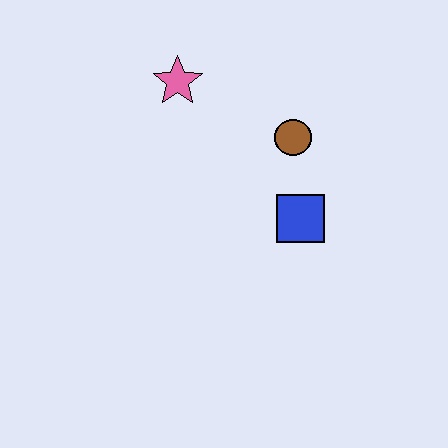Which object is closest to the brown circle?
The blue square is closest to the brown circle.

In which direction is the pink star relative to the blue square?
The pink star is above the blue square.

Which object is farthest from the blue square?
The pink star is farthest from the blue square.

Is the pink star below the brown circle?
No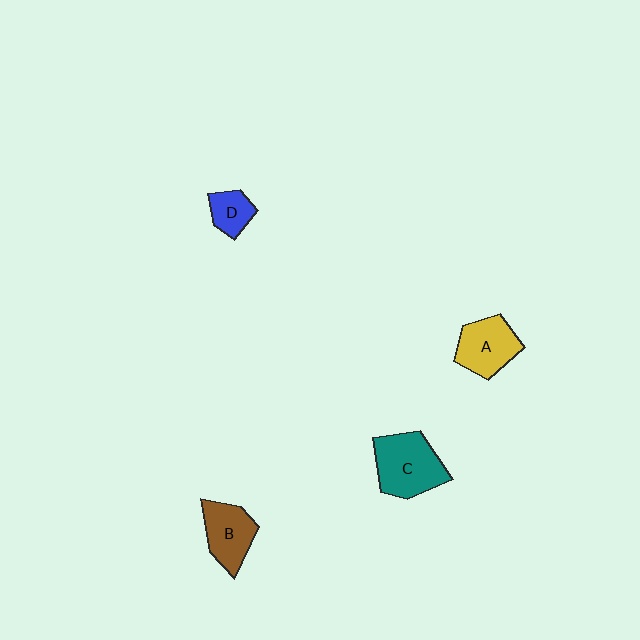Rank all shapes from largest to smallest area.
From largest to smallest: C (teal), A (yellow), B (brown), D (blue).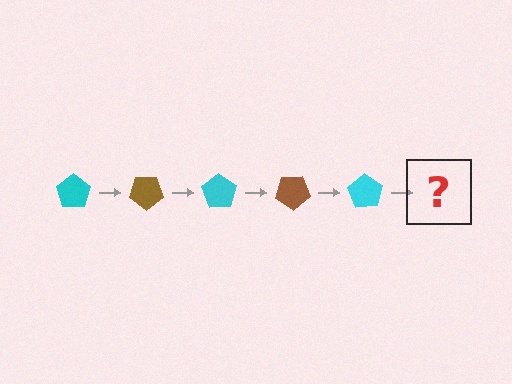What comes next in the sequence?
The next element should be a brown pentagon, rotated 175 degrees from the start.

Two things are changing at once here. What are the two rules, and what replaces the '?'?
The two rules are that it rotates 35 degrees each step and the color cycles through cyan and brown. The '?' should be a brown pentagon, rotated 175 degrees from the start.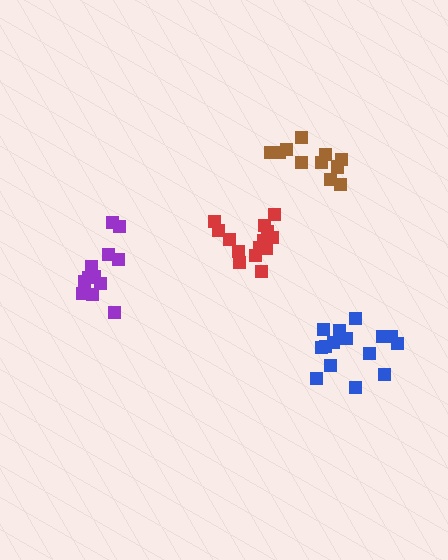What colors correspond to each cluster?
The clusters are colored: blue, red, brown, purple.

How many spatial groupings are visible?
There are 4 spatial groupings.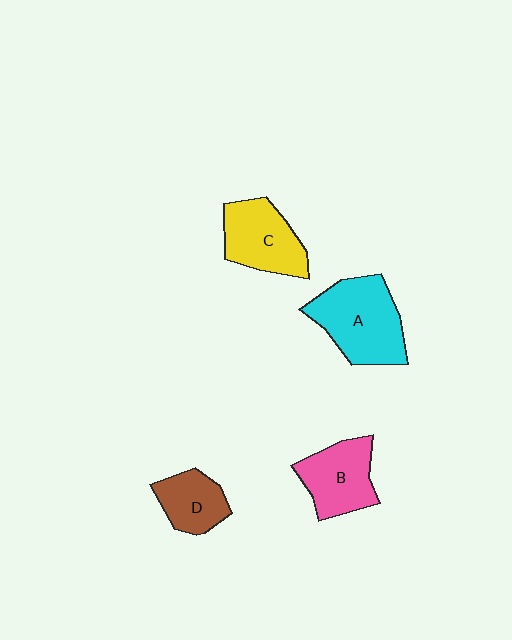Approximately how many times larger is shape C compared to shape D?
Approximately 1.4 times.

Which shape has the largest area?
Shape A (cyan).